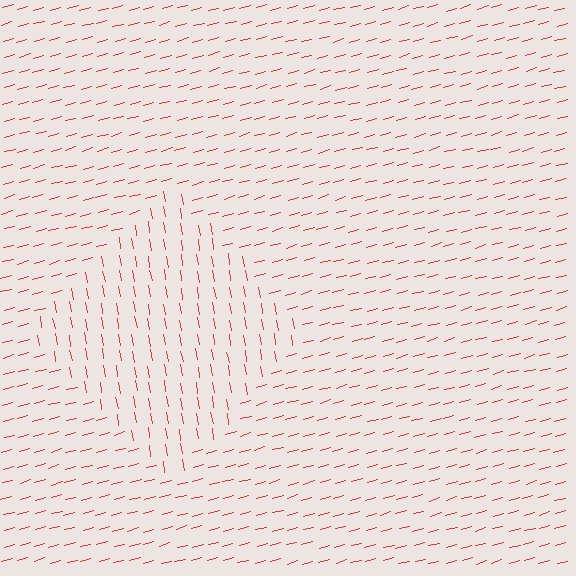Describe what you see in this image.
The image is filled with small red line segments. A diamond region in the image has lines oriented differently from the surrounding lines, creating a visible texture boundary.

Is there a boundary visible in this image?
Yes, there is a texture boundary formed by a change in line orientation.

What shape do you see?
I see a diamond.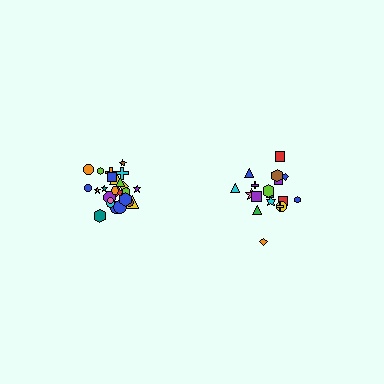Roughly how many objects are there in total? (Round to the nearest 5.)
Roughly 45 objects in total.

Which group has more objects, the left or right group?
The left group.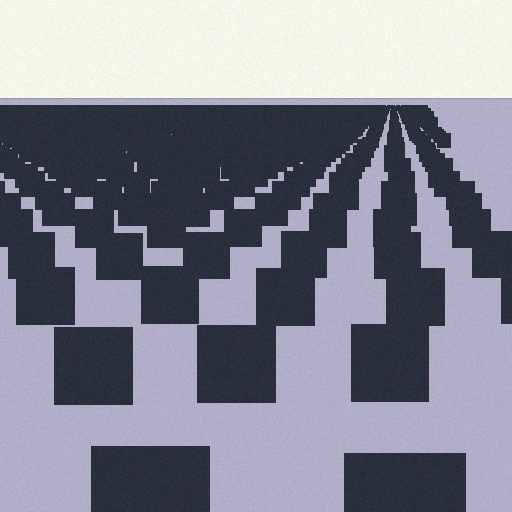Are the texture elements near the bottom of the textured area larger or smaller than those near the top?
Larger. Near the bottom, elements are closer to the viewer and appear at a bigger on-screen size.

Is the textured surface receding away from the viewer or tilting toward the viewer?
The surface is receding away from the viewer. Texture elements get smaller and denser toward the top.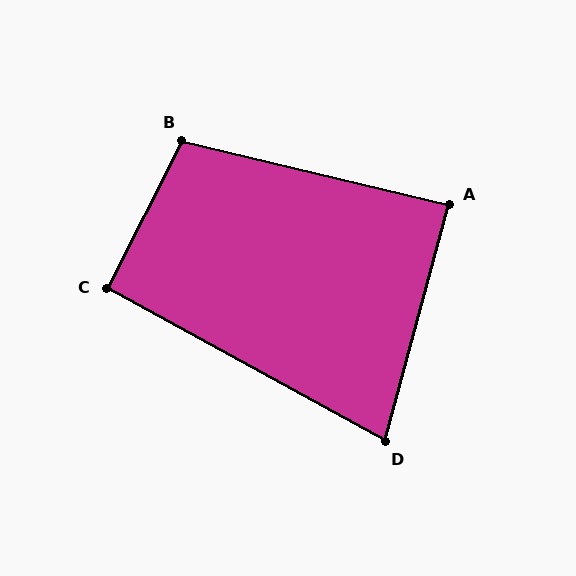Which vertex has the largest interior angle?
B, at approximately 104 degrees.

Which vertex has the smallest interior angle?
D, at approximately 76 degrees.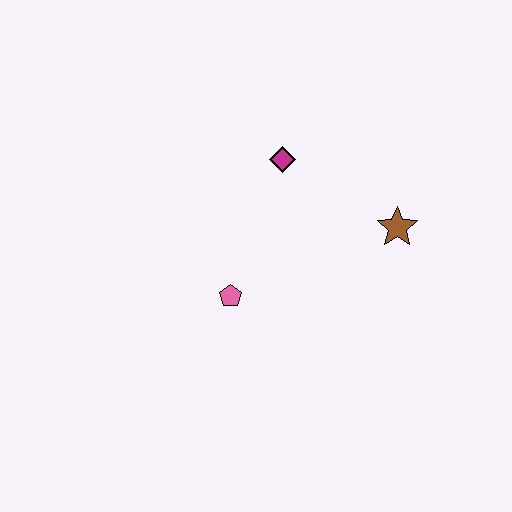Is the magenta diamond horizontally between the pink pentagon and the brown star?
Yes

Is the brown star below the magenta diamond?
Yes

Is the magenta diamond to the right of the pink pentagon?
Yes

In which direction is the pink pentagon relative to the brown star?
The pink pentagon is to the left of the brown star.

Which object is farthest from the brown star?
The pink pentagon is farthest from the brown star.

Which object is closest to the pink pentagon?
The magenta diamond is closest to the pink pentagon.